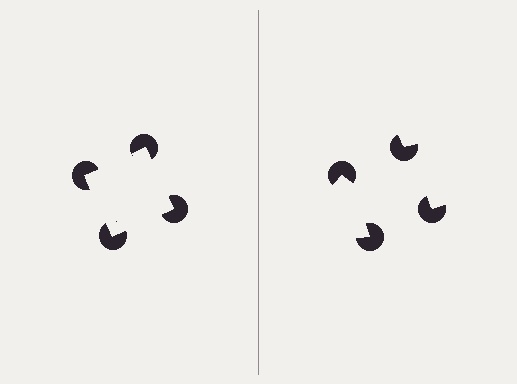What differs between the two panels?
The pac-man discs are positioned identically on both sides; only the wedge orientations differ. On the left they align to a square; on the right they are misaligned.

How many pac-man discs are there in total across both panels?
8 — 4 on each side.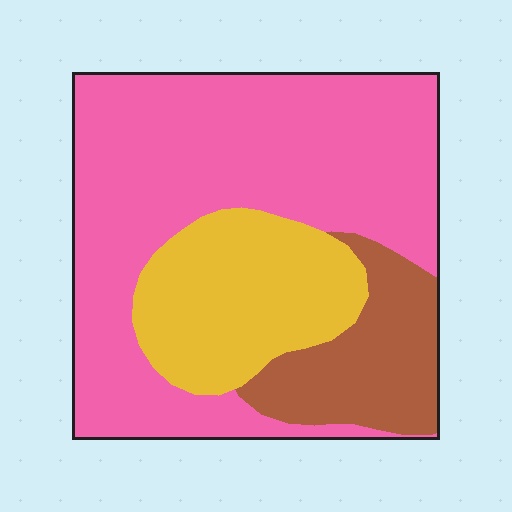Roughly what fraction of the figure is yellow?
Yellow takes up about one quarter (1/4) of the figure.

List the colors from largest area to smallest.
From largest to smallest: pink, yellow, brown.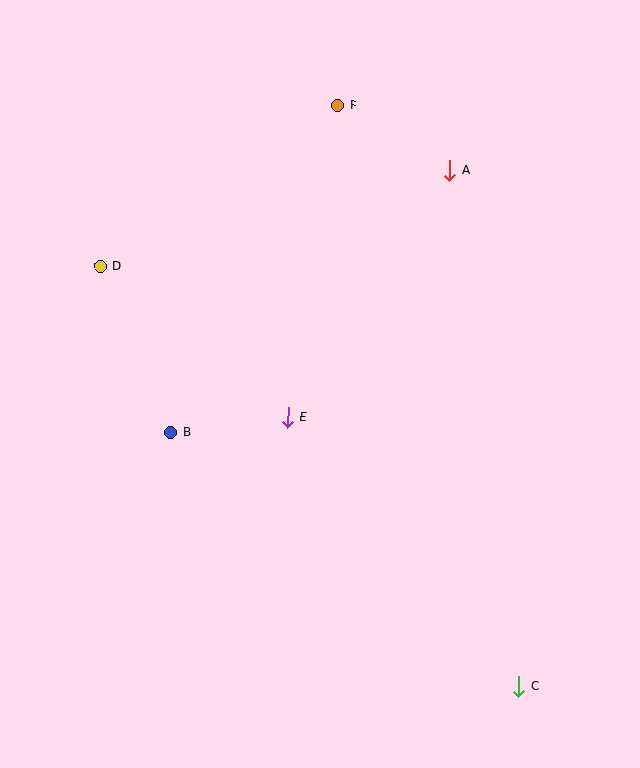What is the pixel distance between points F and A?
The distance between F and A is 129 pixels.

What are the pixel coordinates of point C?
Point C is at (519, 687).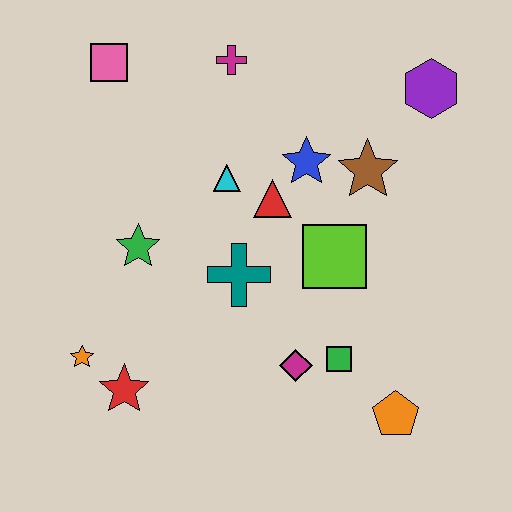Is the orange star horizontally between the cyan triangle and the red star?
No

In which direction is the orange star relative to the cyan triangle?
The orange star is below the cyan triangle.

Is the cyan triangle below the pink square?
Yes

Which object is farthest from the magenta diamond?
The pink square is farthest from the magenta diamond.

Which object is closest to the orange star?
The red star is closest to the orange star.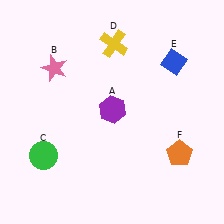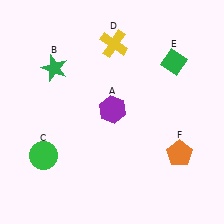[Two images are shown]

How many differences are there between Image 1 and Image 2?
There are 2 differences between the two images.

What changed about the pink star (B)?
In Image 1, B is pink. In Image 2, it changed to green.